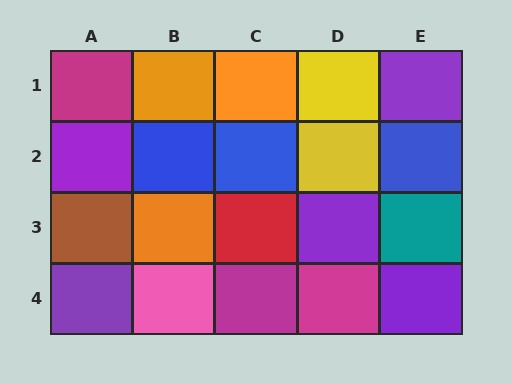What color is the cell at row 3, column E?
Teal.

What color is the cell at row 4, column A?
Purple.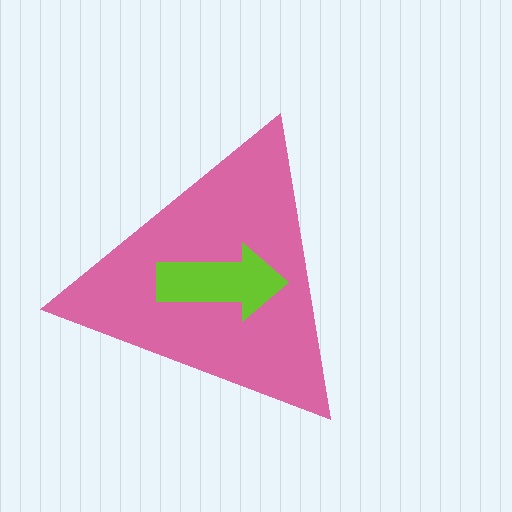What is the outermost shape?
The pink triangle.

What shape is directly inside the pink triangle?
The lime arrow.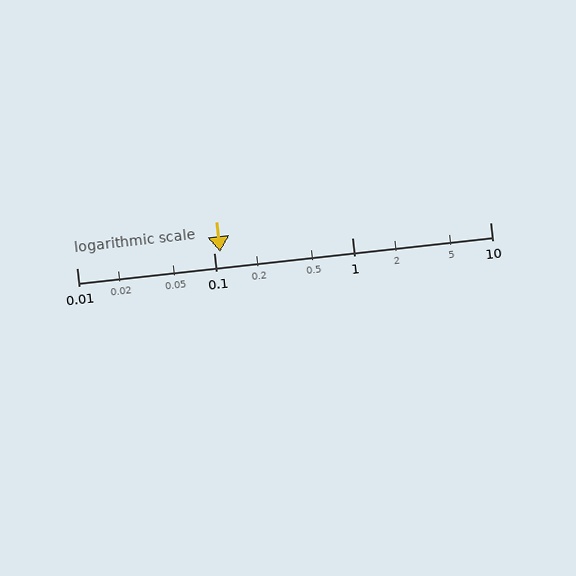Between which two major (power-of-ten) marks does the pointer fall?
The pointer is between 0.1 and 1.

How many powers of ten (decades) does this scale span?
The scale spans 3 decades, from 0.01 to 10.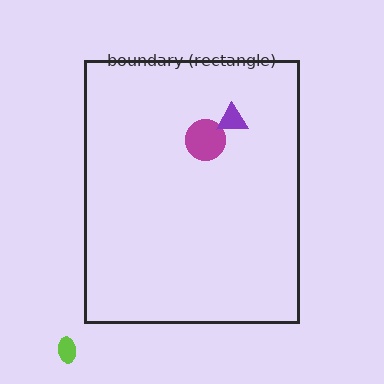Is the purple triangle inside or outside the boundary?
Inside.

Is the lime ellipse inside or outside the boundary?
Outside.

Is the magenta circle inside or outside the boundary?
Inside.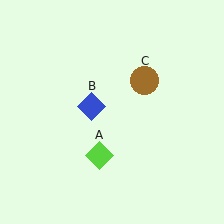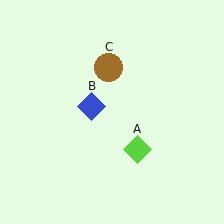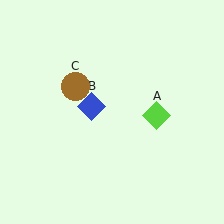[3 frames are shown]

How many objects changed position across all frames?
2 objects changed position: lime diamond (object A), brown circle (object C).